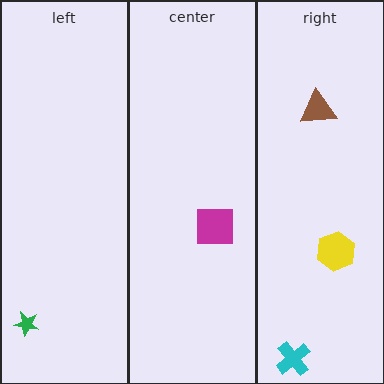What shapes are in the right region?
The brown triangle, the yellow hexagon, the cyan cross.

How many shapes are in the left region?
1.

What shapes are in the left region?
The green star.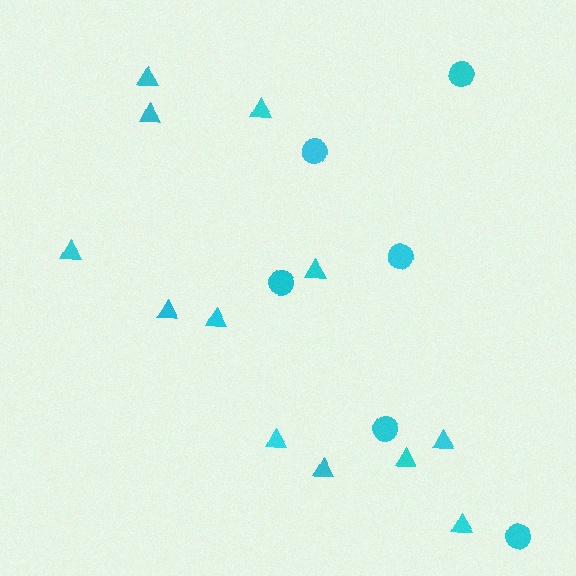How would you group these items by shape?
There are 2 groups: one group of triangles (12) and one group of circles (6).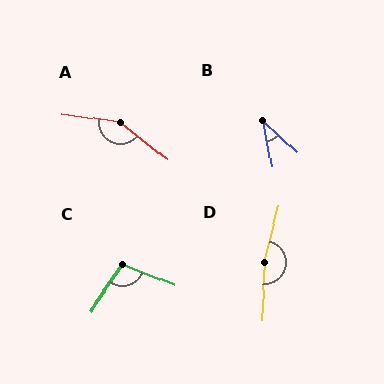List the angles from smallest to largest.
B (37°), C (103°), A (150°), D (168°).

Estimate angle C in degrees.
Approximately 103 degrees.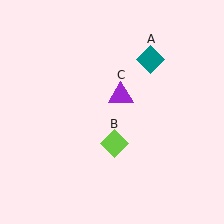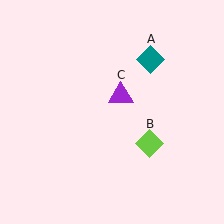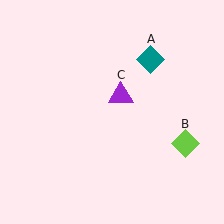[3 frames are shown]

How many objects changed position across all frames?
1 object changed position: lime diamond (object B).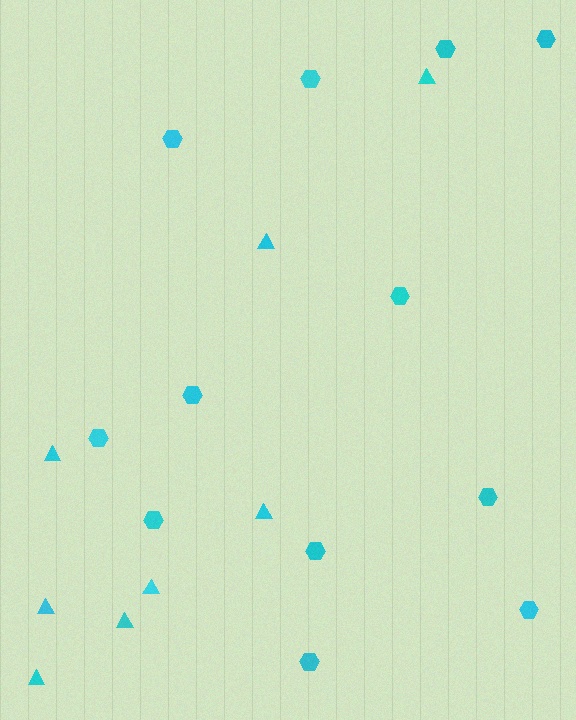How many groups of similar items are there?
There are 2 groups: one group of triangles (8) and one group of hexagons (12).